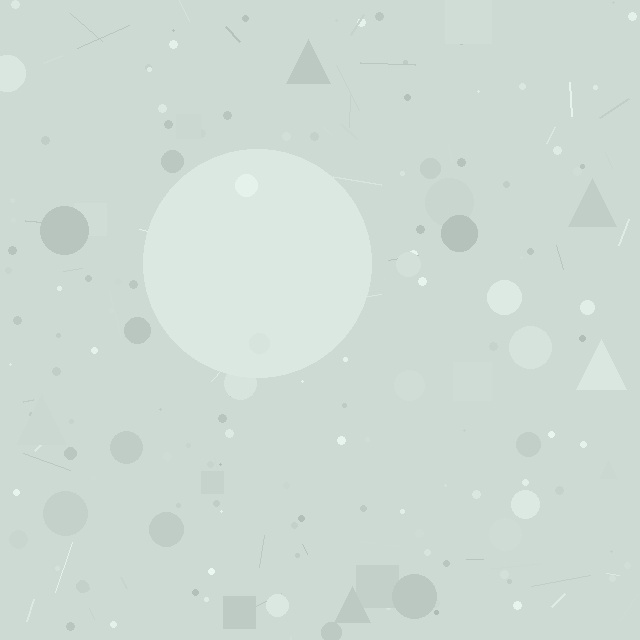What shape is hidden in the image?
A circle is hidden in the image.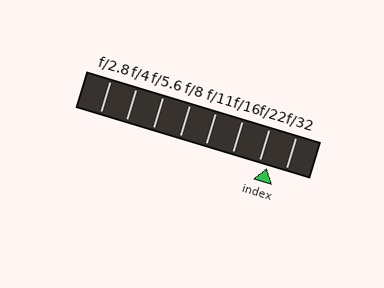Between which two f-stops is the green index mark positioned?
The index mark is between f/22 and f/32.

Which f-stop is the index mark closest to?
The index mark is closest to f/22.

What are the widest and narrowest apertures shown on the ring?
The widest aperture shown is f/2.8 and the narrowest is f/32.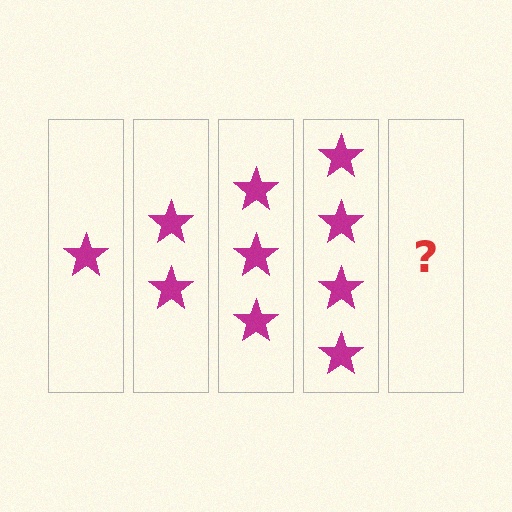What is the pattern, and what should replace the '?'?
The pattern is that each step adds one more star. The '?' should be 5 stars.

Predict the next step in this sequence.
The next step is 5 stars.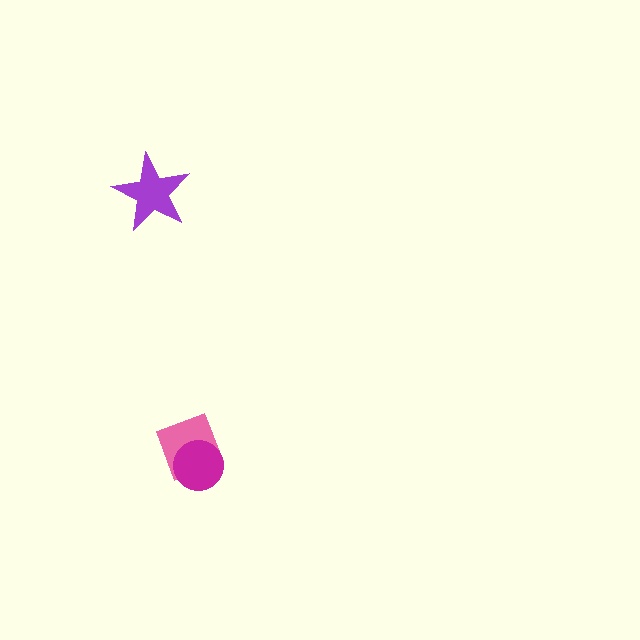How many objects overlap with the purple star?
0 objects overlap with the purple star.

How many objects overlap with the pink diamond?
1 object overlaps with the pink diamond.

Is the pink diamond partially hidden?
Yes, it is partially covered by another shape.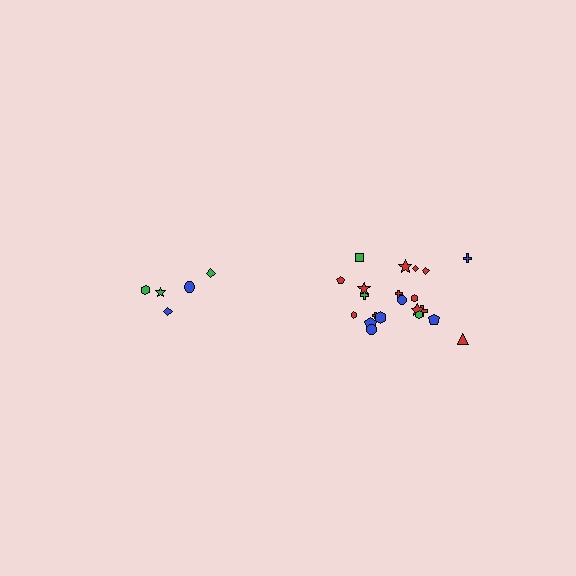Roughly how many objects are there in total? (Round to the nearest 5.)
Roughly 25 objects in total.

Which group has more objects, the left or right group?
The right group.